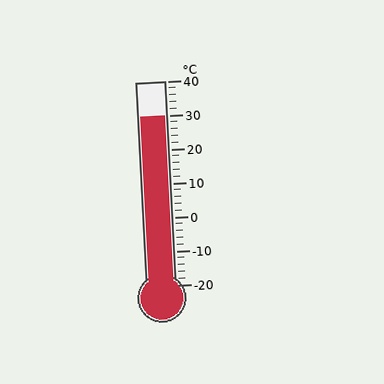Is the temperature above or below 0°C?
The temperature is above 0°C.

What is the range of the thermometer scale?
The thermometer scale ranges from -20°C to 40°C.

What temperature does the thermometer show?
The thermometer shows approximately 30°C.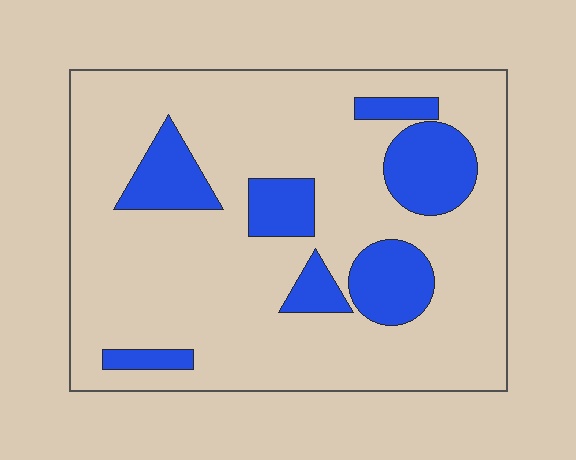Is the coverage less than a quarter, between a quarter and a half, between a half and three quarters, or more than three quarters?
Less than a quarter.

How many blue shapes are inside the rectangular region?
7.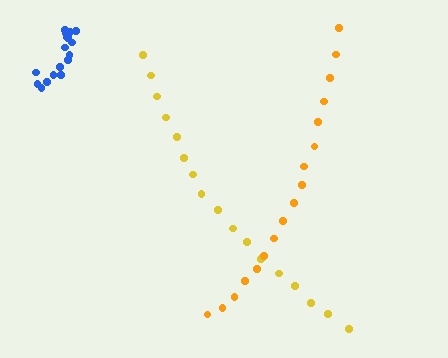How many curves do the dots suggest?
There are 3 distinct paths.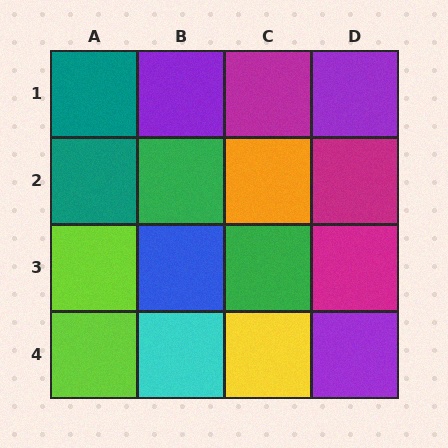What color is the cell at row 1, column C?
Magenta.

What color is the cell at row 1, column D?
Purple.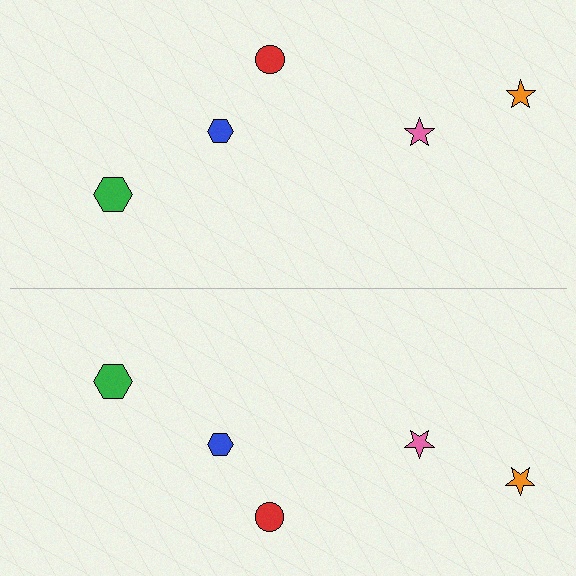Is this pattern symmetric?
Yes, this pattern has bilateral (reflection) symmetry.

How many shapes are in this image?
There are 10 shapes in this image.